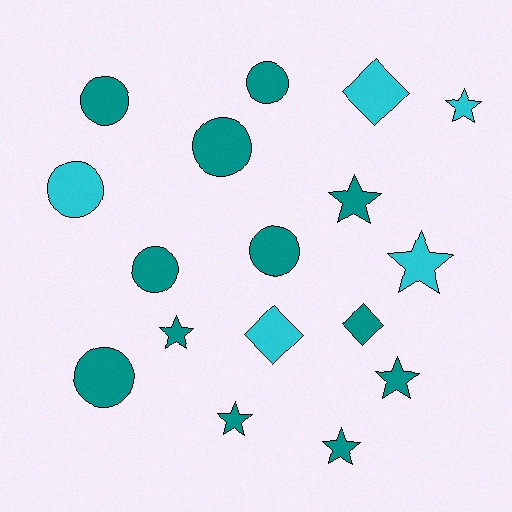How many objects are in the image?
There are 17 objects.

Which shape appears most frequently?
Circle, with 7 objects.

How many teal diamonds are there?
There is 1 teal diamond.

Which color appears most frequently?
Teal, with 12 objects.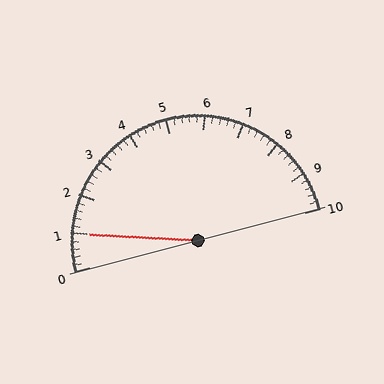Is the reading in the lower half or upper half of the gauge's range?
The reading is in the lower half of the range (0 to 10).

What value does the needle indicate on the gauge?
The needle indicates approximately 1.0.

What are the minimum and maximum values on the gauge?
The gauge ranges from 0 to 10.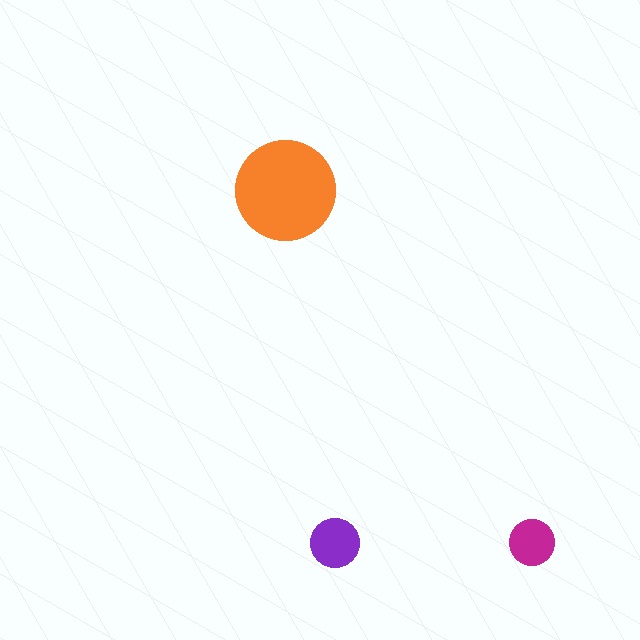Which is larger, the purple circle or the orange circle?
The orange one.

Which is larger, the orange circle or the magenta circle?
The orange one.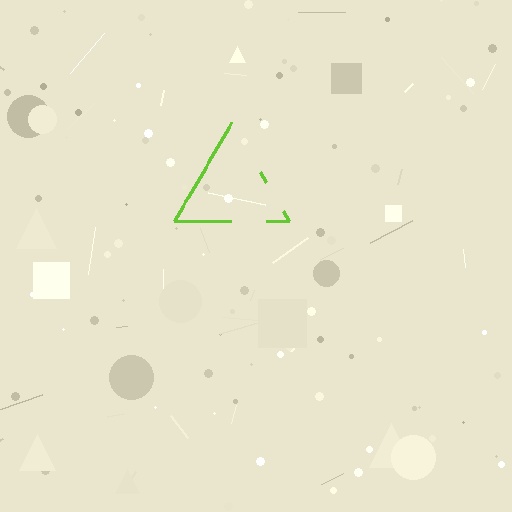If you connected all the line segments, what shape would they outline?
They would outline a triangle.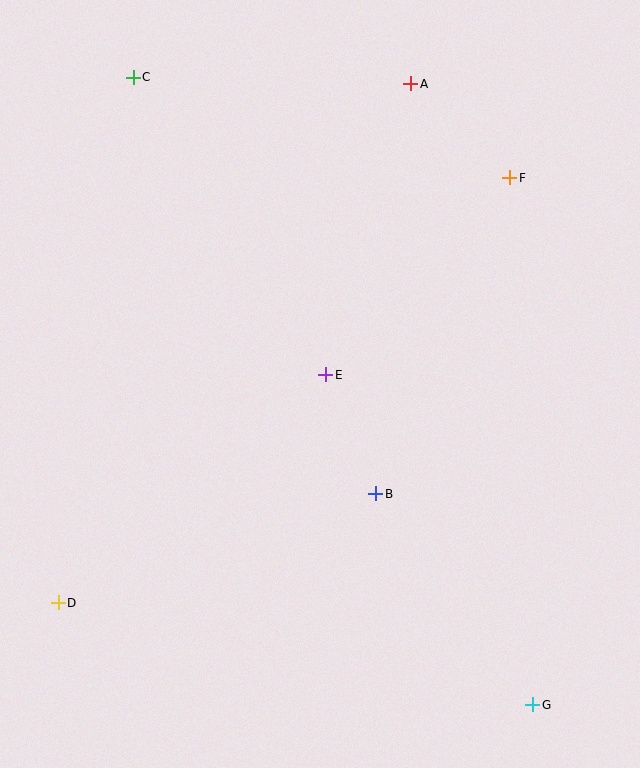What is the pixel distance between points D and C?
The distance between D and C is 531 pixels.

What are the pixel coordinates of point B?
Point B is at (376, 494).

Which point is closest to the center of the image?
Point E at (326, 375) is closest to the center.